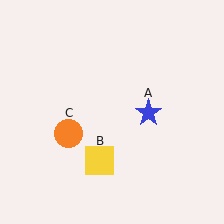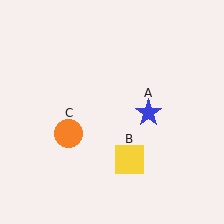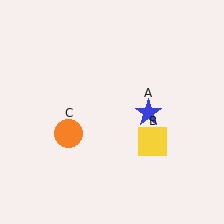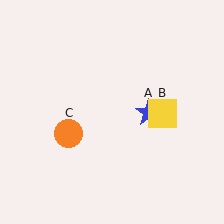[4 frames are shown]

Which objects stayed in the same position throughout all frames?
Blue star (object A) and orange circle (object C) remained stationary.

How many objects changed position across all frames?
1 object changed position: yellow square (object B).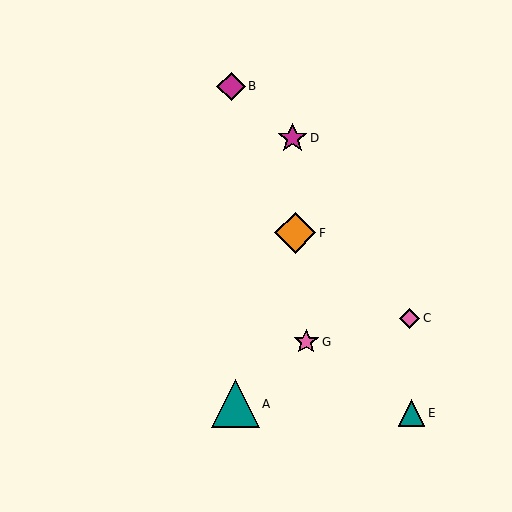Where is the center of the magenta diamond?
The center of the magenta diamond is at (231, 86).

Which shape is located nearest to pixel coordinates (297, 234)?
The orange diamond (labeled F) at (295, 233) is nearest to that location.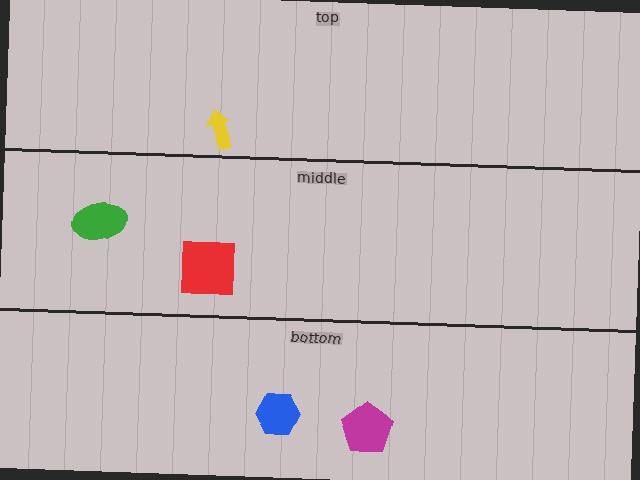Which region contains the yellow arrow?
The top region.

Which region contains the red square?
The middle region.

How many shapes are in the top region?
1.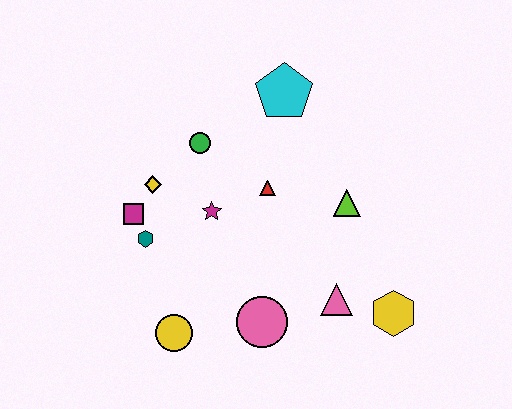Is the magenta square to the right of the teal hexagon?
No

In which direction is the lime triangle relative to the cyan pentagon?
The lime triangle is below the cyan pentagon.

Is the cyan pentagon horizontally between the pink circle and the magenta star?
No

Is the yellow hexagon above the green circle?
No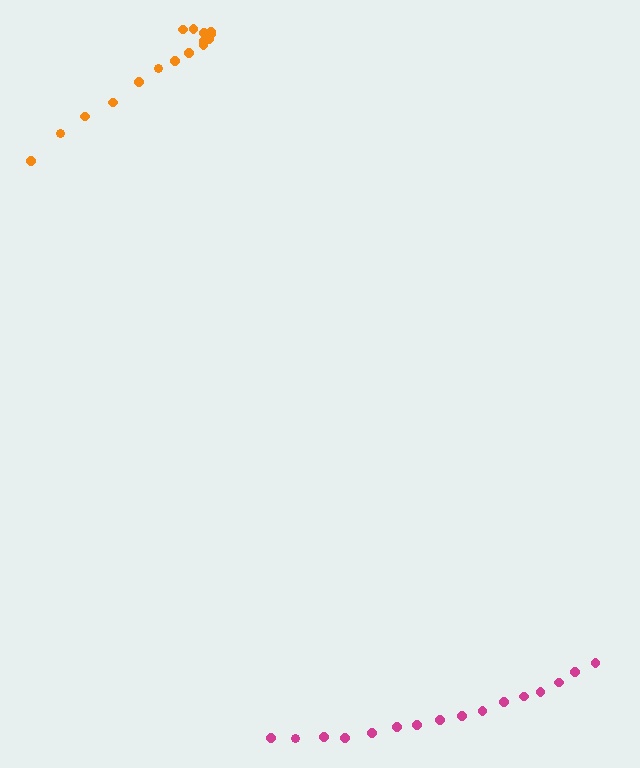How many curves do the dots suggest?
There are 2 distinct paths.